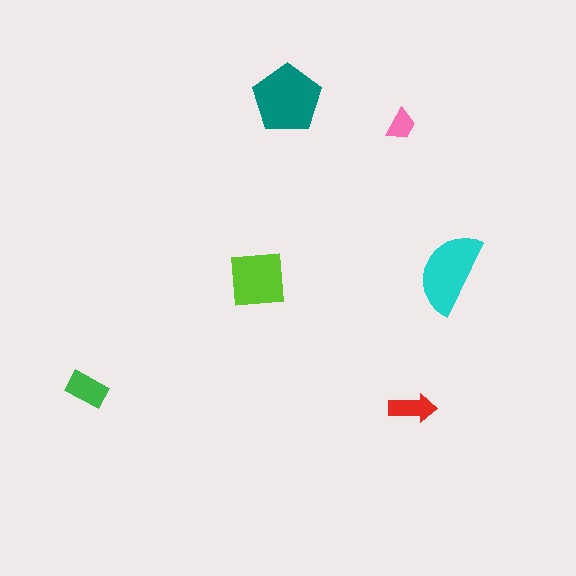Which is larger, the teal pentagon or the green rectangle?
The teal pentagon.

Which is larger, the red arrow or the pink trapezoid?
The red arrow.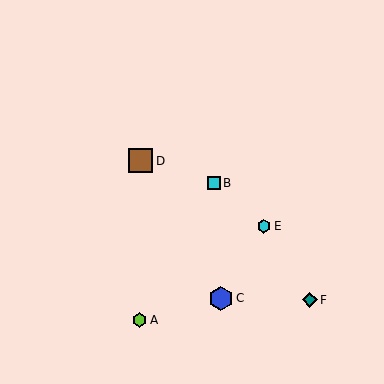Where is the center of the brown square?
The center of the brown square is at (141, 161).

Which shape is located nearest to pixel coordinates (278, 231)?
The cyan hexagon (labeled E) at (264, 226) is nearest to that location.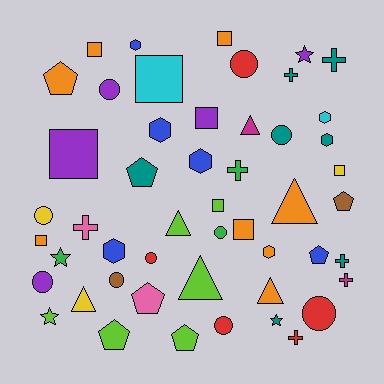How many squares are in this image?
There are 9 squares.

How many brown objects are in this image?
There are 2 brown objects.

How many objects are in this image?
There are 50 objects.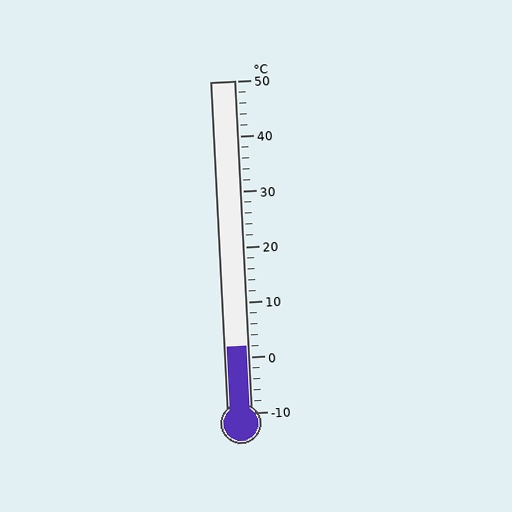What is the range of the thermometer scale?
The thermometer scale ranges from -10°C to 50°C.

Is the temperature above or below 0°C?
The temperature is above 0°C.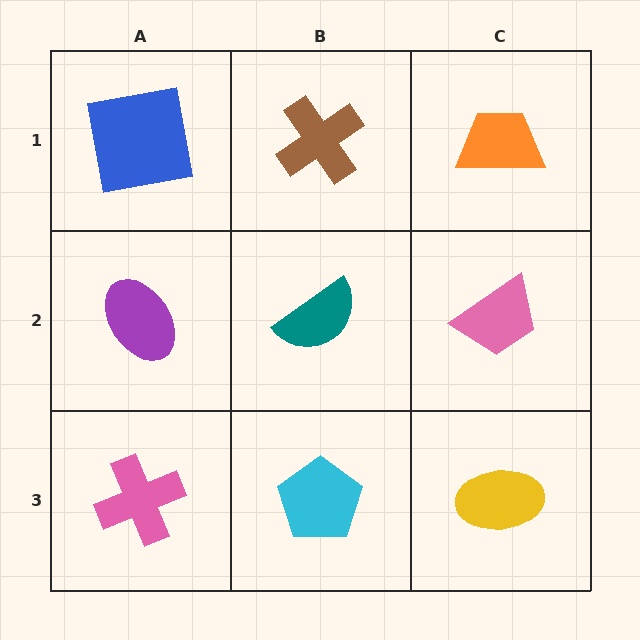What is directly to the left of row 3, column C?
A cyan pentagon.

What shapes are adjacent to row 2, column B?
A brown cross (row 1, column B), a cyan pentagon (row 3, column B), a purple ellipse (row 2, column A), a pink trapezoid (row 2, column C).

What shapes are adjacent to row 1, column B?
A teal semicircle (row 2, column B), a blue square (row 1, column A), an orange trapezoid (row 1, column C).